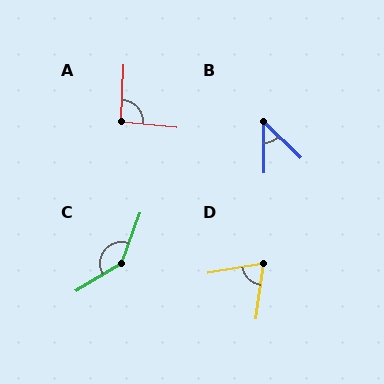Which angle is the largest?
C, at approximately 142 degrees.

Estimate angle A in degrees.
Approximately 93 degrees.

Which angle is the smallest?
B, at approximately 46 degrees.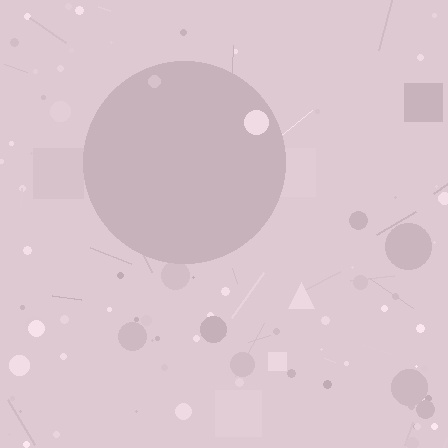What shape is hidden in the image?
A circle is hidden in the image.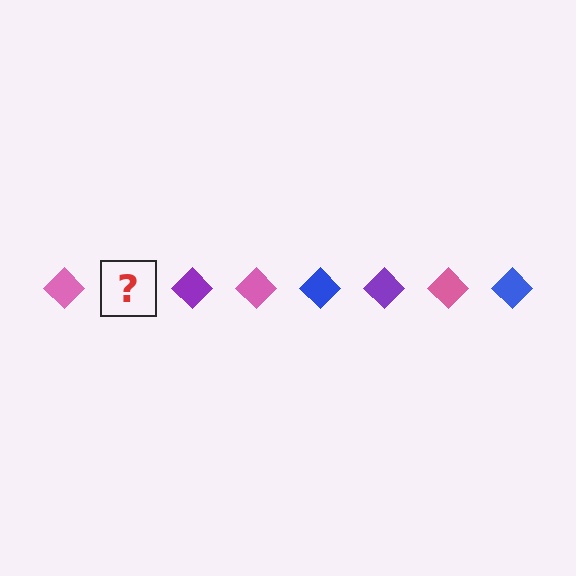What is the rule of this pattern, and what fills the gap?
The rule is that the pattern cycles through pink, blue, purple diamonds. The gap should be filled with a blue diamond.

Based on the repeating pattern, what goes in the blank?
The blank should be a blue diamond.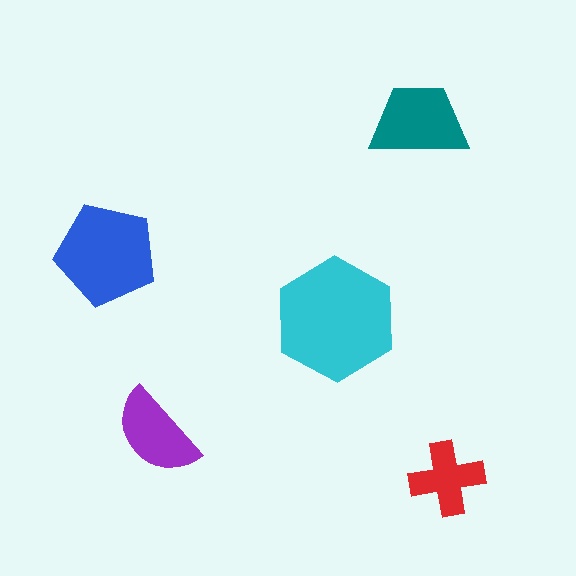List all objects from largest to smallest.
The cyan hexagon, the blue pentagon, the teal trapezoid, the purple semicircle, the red cross.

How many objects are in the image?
There are 5 objects in the image.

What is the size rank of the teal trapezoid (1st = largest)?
3rd.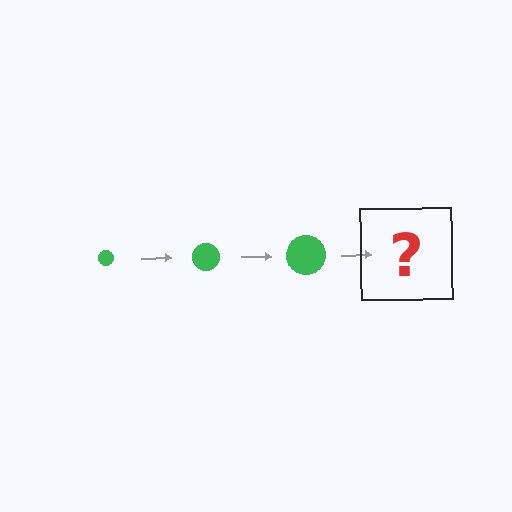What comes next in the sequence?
The next element should be a green circle, larger than the previous one.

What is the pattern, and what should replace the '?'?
The pattern is that the circle gets progressively larger each step. The '?' should be a green circle, larger than the previous one.